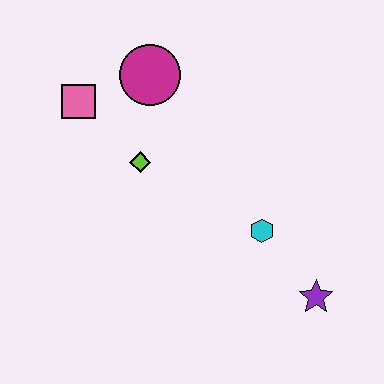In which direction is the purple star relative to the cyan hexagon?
The purple star is below the cyan hexagon.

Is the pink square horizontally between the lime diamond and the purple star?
No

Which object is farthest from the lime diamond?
The purple star is farthest from the lime diamond.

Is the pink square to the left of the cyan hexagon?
Yes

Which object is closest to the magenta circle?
The pink square is closest to the magenta circle.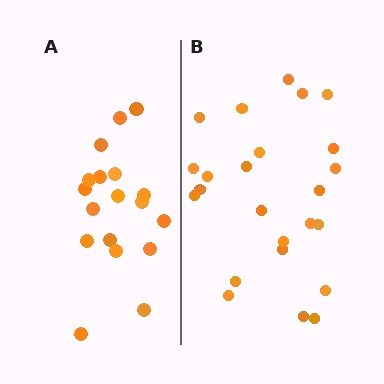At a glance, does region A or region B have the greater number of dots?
Region B (the right region) has more dots.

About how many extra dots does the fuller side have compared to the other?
Region B has about 6 more dots than region A.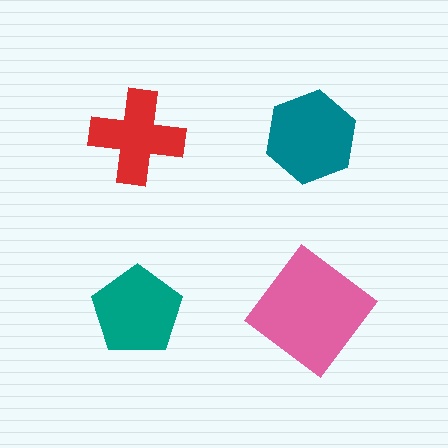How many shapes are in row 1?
2 shapes.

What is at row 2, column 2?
A pink diamond.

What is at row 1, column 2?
A teal hexagon.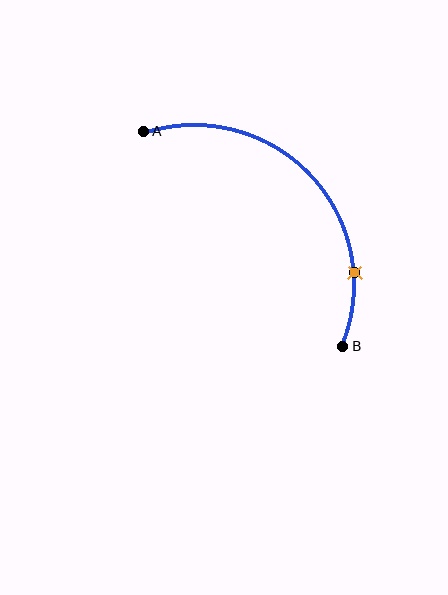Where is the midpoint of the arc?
The arc midpoint is the point on the curve farthest from the straight line joining A and B. It sits above and to the right of that line.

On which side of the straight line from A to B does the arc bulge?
The arc bulges above and to the right of the straight line connecting A and B.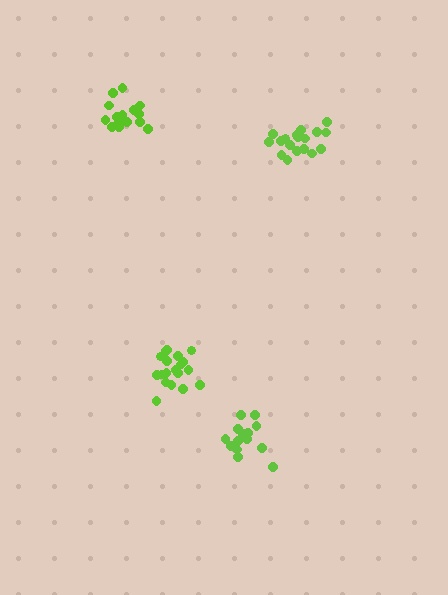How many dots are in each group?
Group 1: 15 dots, Group 2: 18 dots, Group 3: 18 dots, Group 4: 20 dots (71 total).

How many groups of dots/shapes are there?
There are 4 groups.